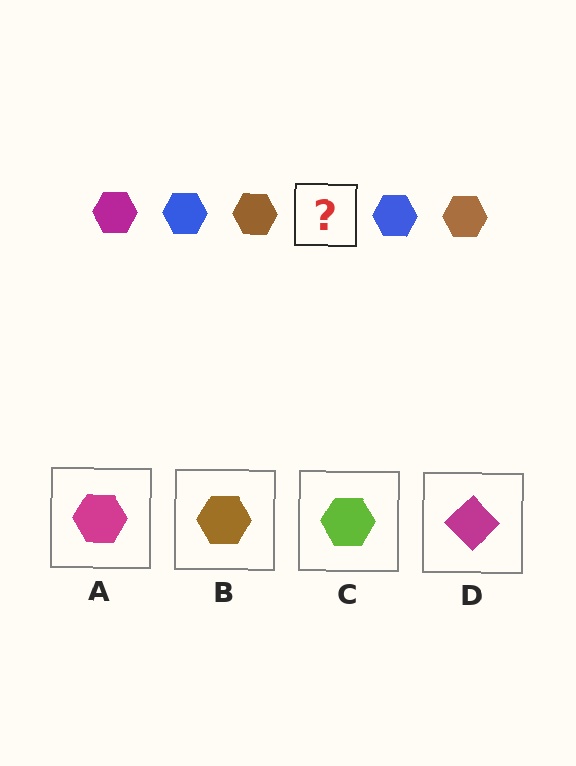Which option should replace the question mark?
Option A.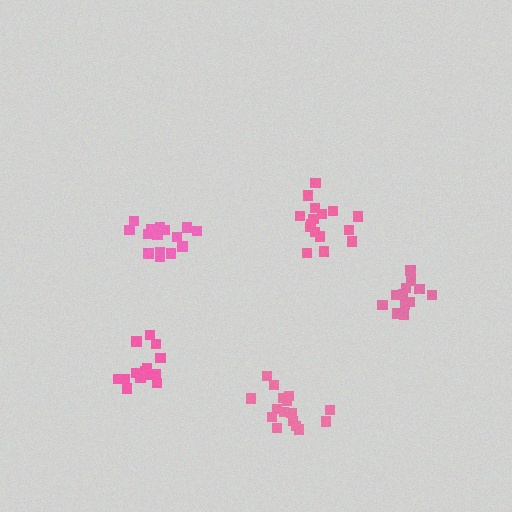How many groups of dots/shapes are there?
There are 5 groups.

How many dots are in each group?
Group 1: 15 dots, Group 2: 16 dots, Group 3: 15 dots, Group 4: 16 dots, Group 5: 12 dots (74 total).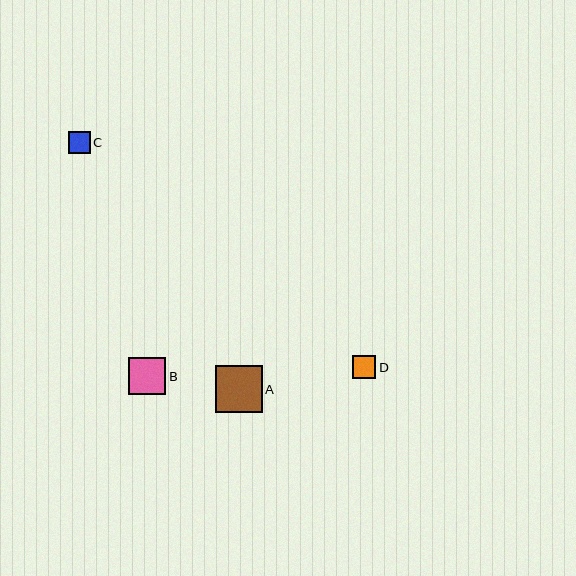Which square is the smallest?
Square C is the smallest with a size of approximately 21 pixels.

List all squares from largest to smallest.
From largest to smallest: A, B, D, C.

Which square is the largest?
Square A is the largest with a size of approximately 47 pixels.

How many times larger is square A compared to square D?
Square A is approximately 2.0 times the size of square D.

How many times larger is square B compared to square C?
Square B is approximately 1.8 times the size of square C.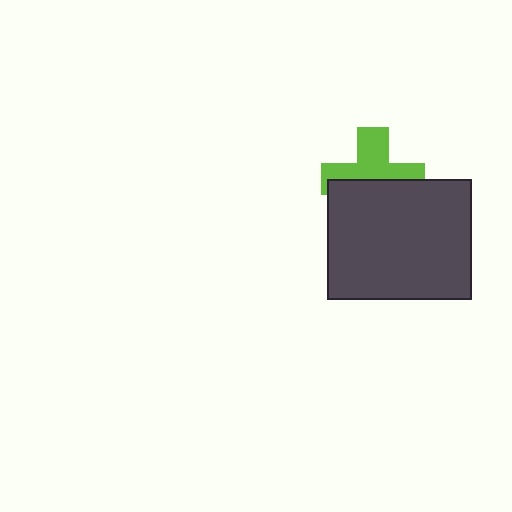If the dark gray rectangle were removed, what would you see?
You would see the complete lime cross.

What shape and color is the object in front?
The object in front is a dark gray rectangle.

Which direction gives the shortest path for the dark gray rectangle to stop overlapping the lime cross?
Moving down gives the shortest separation.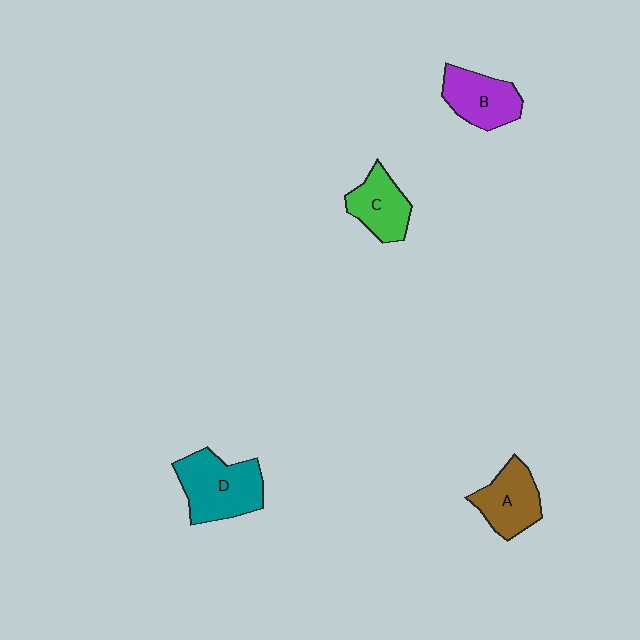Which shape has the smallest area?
Shape C (green).